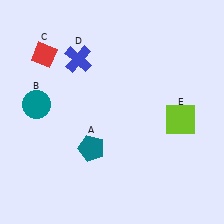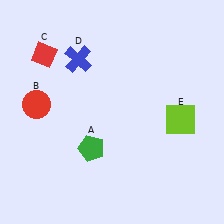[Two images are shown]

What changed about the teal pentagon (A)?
In Image 1, A is teal. In Image 2, it changed to green.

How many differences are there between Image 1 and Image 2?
There are 2 differences between the two images.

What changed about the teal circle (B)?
In Image 1, B is teal. In Image 2, it changed to red.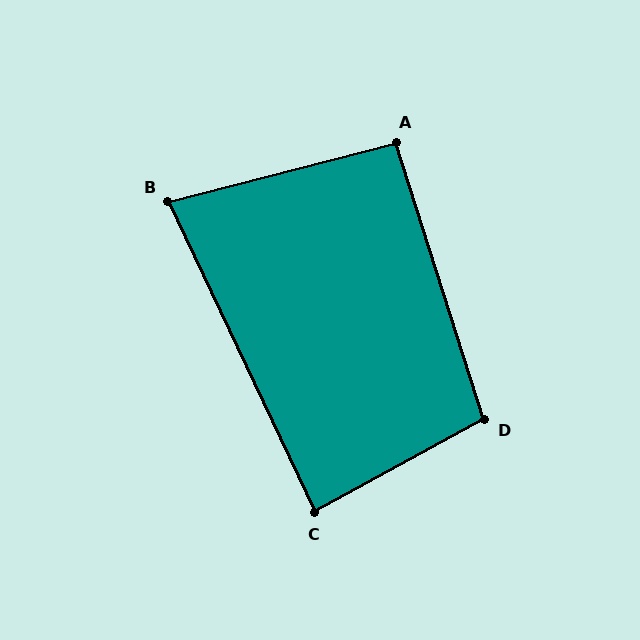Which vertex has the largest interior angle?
D, at approximately 101 degrees.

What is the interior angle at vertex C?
Approximately 87 degrees (approximately right).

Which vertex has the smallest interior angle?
B, at approximately 79 degrees.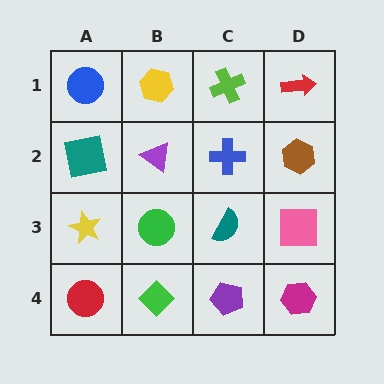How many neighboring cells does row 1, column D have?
2.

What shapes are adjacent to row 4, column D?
A pink square (row 3, column D), a purple pentagon (row 4, column C).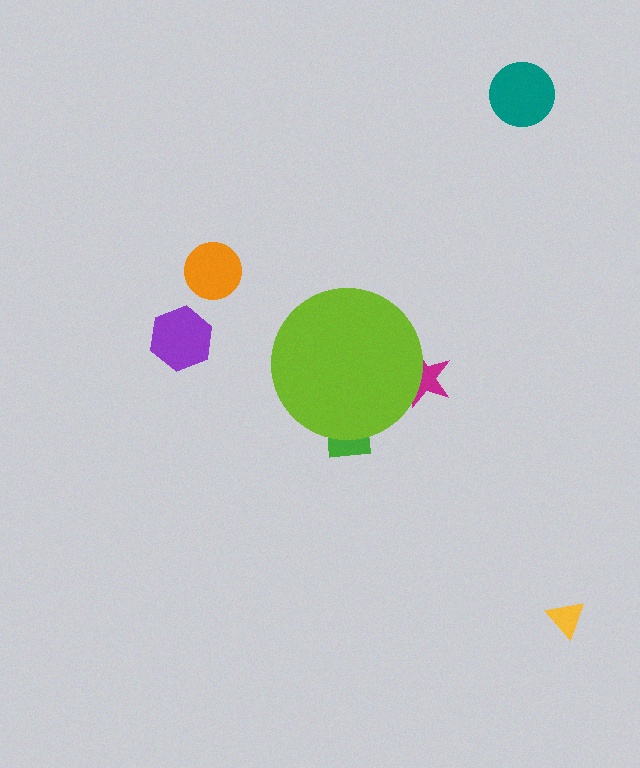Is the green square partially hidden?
Yes, the green square is partially hidden behind the lime circle.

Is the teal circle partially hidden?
No, the teal circle is fully visible.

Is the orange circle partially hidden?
No, the orange circle is fully visible.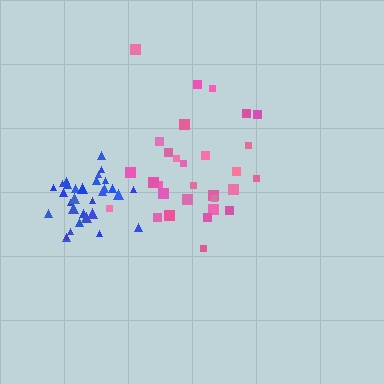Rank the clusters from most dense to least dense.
blue, pink.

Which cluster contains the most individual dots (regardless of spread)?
Blue (31).